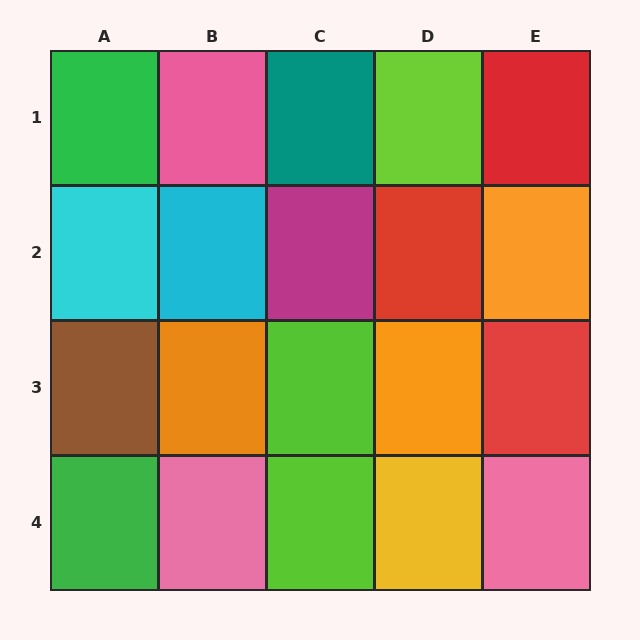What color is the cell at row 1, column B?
Pink.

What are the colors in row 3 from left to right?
Brown, orange, lime, orange, red.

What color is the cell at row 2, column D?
Red.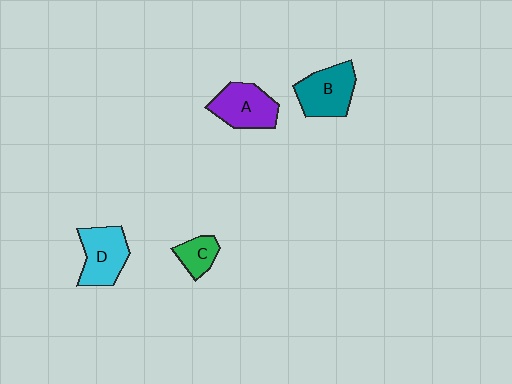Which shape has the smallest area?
Shape C (green).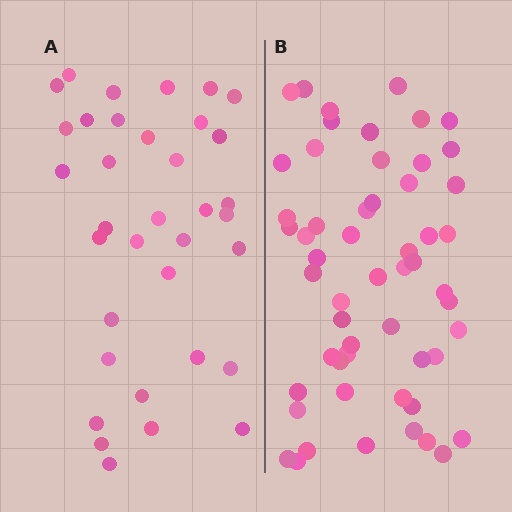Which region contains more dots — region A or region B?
Region B (the right region) has more dots.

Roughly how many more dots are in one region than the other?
Region B has approximately 20 more dots than region A.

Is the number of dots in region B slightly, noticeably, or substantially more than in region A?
Region B has substantially more. The ratio is roughly 1.6 to 1.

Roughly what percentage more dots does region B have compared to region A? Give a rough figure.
About 55% more.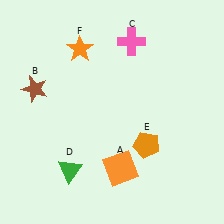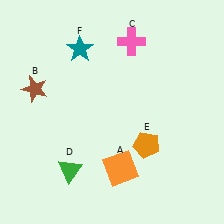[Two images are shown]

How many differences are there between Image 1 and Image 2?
There is 1 difference between the two images.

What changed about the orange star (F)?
In Image 1, F is orange. In Image 2, it changed to teal.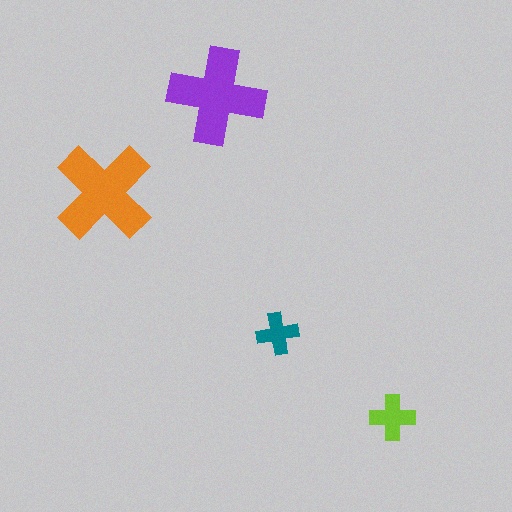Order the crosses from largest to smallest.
the orange one, the purple one, the lime one, the teal one.